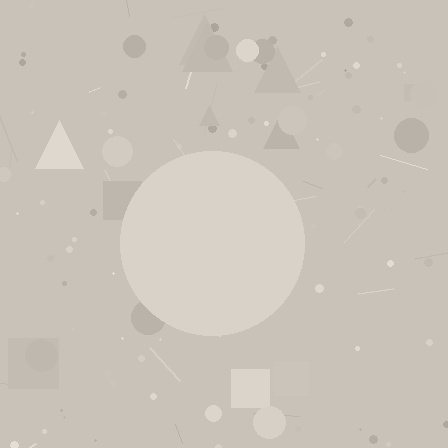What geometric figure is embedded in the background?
A circle is embedded in the background.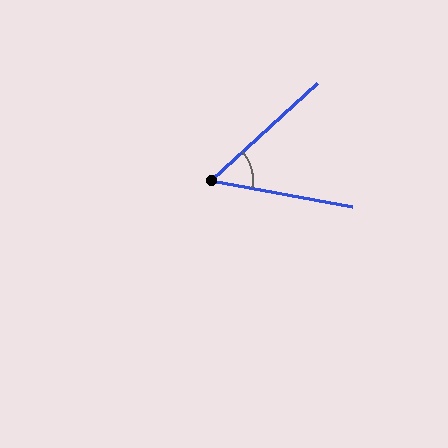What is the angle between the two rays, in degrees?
Approximately 53 degrees.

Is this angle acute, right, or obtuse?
It is acute.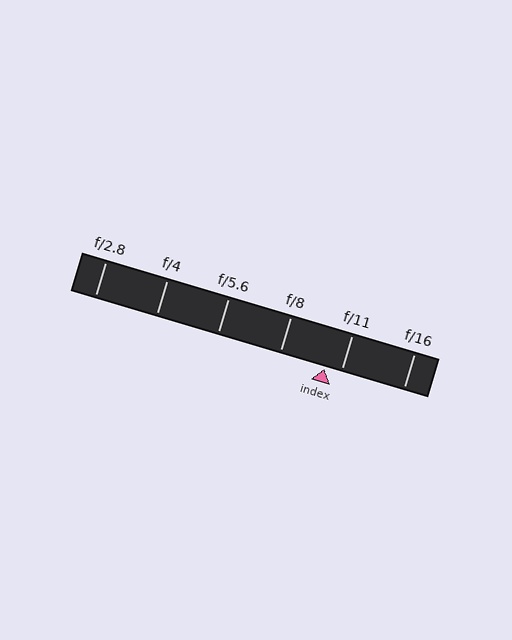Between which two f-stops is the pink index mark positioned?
The index mark is between f/8 and f/11.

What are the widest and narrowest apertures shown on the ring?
The widest aperture shown is f/2.8 and the narrowest is f/16.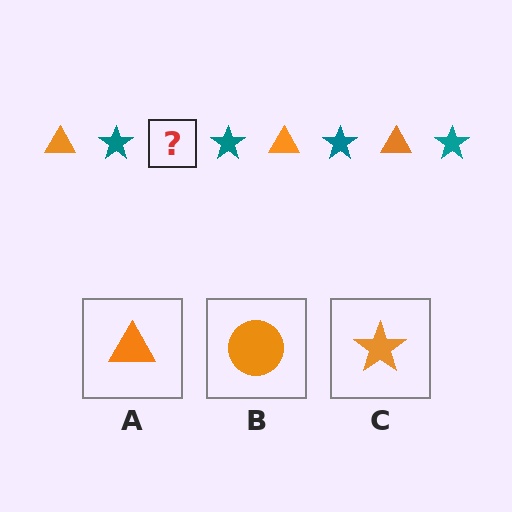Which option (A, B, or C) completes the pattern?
A.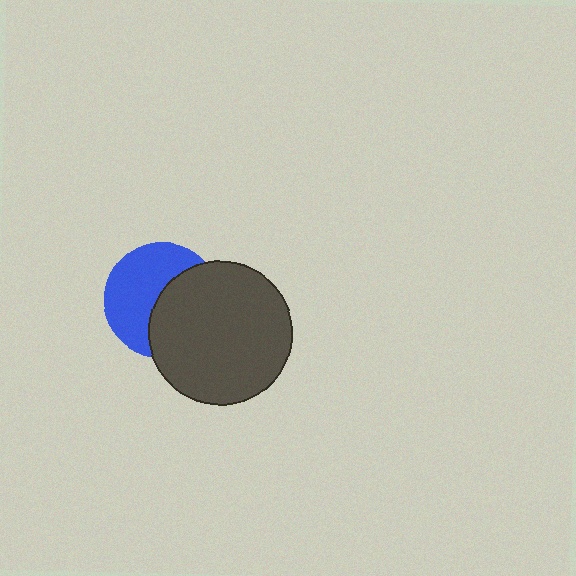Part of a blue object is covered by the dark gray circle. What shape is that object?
It is a circle.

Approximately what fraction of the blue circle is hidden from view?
Roughly 47% of the blue circle is hidden behind the dark gray circle.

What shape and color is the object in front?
The object in front is a dark gray circle.